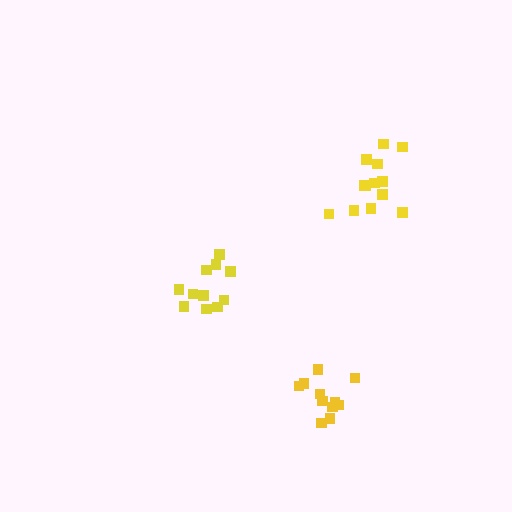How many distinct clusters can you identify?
There are 3 distinct clusters.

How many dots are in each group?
Group 1: 11 dots, Group 2: 13 dots, Group 3: 11 dots (35 total).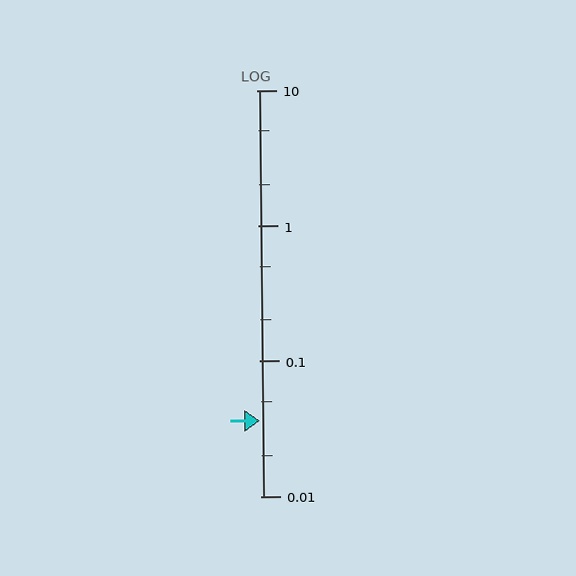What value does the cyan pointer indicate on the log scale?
The pointer indicates approximately 0.036.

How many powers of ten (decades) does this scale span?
The scale spans 3 decades, from 0.01 to 10.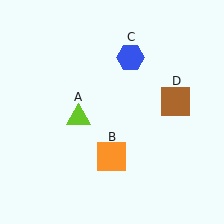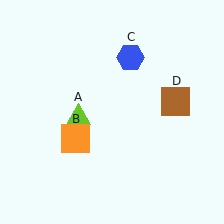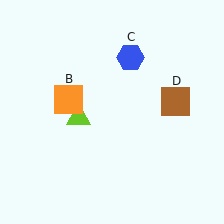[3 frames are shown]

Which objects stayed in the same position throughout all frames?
Lime triangle (object A) and blue hexagon (object C) and brown square (object D) remained stationary.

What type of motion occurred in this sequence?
The orange square (object B) rotated clockwise around the center of the scene.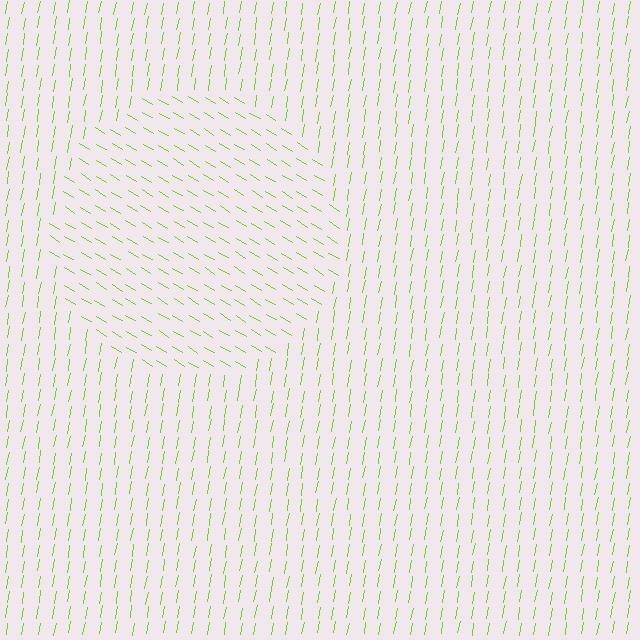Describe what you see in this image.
The image is filled with small lime line segments. A circle region in the image has lines oriented differently from the surrounding lines, creating a visible texture boundary.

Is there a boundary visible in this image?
Yes, there is a texture boundary formed by a change in line orientation.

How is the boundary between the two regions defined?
The boundary is defined purely by a change in line orientation (approximately 69 degrees difference). All lines are the same color and thickness.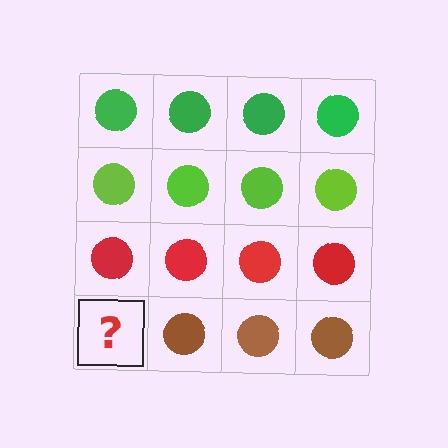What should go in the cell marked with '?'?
The missing cell should contain a brown circle.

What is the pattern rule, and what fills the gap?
The rule is that each row has a consistent color. The gap should be filled with a brown circle.